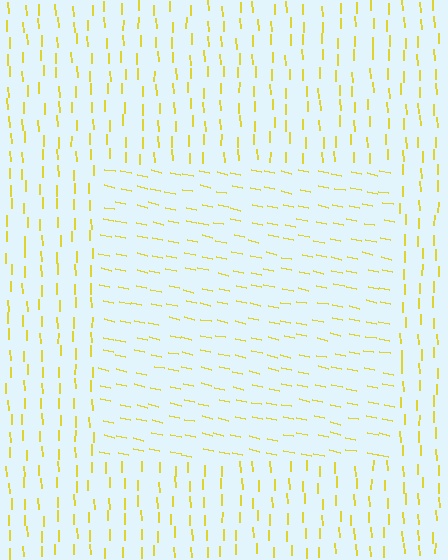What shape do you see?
I see a rectangle.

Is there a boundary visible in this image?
Yes, there is a texture boundary formed by a change in line orientation.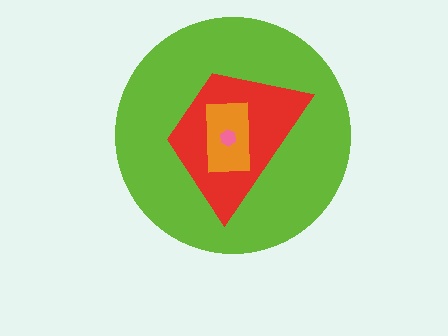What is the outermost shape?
The lime circle.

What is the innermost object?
The pink hexagon.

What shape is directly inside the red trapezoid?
The orange rectangle.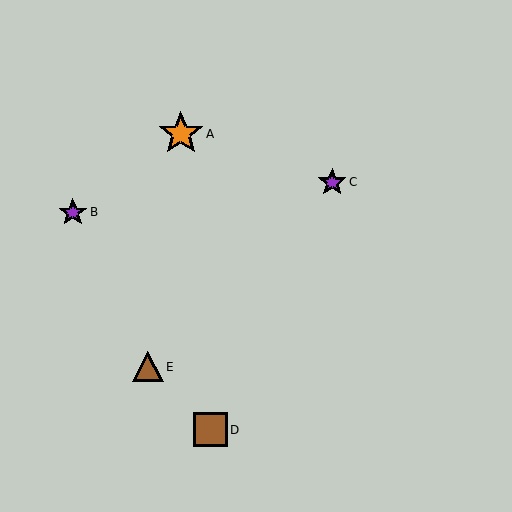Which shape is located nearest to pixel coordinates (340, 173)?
The purple star (labeled C) at (332, 182) is nearest to that location.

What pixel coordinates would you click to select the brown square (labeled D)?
Click at (210, 430) to select the brown square D.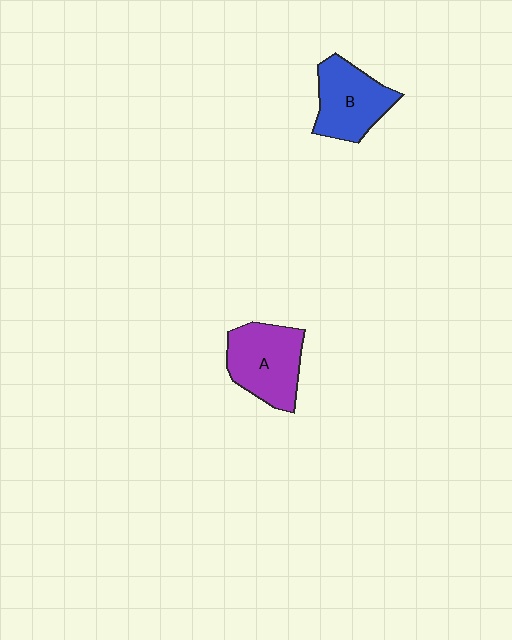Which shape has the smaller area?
Shape B (blue).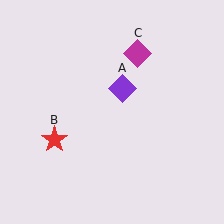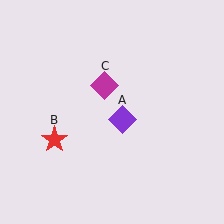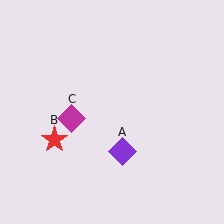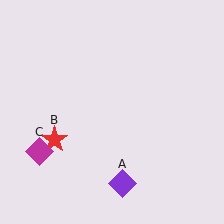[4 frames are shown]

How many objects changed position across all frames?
2 objects changed position: purple diamond (object A), magenta diamond (object C).